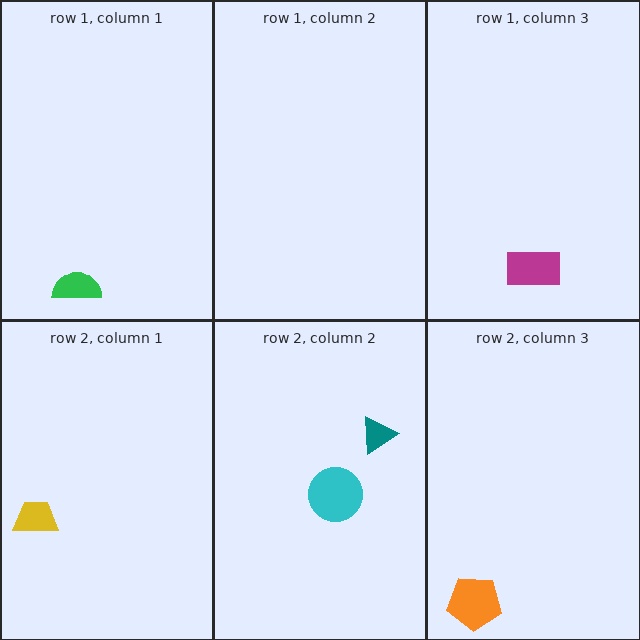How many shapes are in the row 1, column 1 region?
1.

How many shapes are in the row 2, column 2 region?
2.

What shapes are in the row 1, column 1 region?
The green semicircle.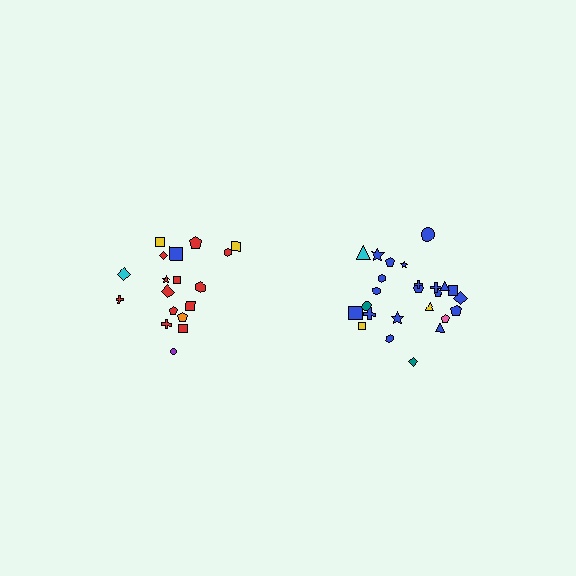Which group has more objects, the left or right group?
The right group.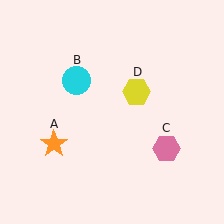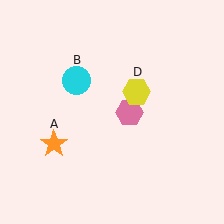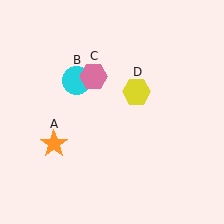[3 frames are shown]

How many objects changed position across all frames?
1 object changed position: pink hexagon (object C).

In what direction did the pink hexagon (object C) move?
The pink hexagon (object C) moved up and to the left.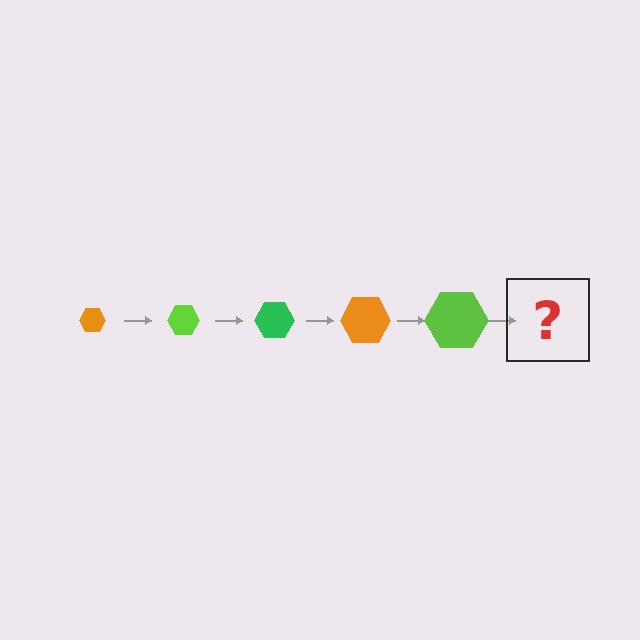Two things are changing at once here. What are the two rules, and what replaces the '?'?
The two rules are that the hexagon grows larger each step and the color cycles through orange, lime, and green. The '?' should be a green hexagon, larger than the previous one.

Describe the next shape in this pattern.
It should be a green hexagon, larger than the previous one.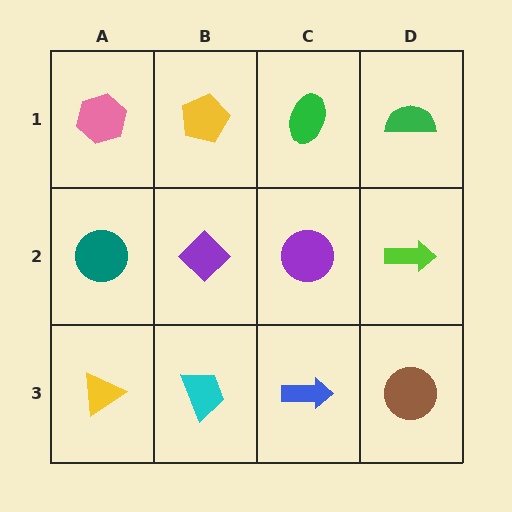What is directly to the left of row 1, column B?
A pink hexagon.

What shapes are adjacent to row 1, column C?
A purple circle (row 2, column C), a yellow pentagon (row 1, column B), a green semicircle (row 1, column D).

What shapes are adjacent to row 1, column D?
A lime arrow (row 2, column D), a green ellipse (row 1, column C).